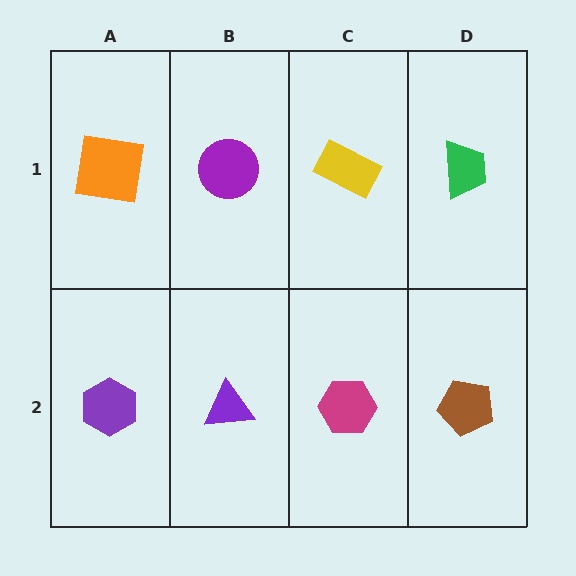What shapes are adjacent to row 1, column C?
A magenta hexagon (row 2, column C), a purple circle (row 1, column B), a green trapezoid (row 1, column D).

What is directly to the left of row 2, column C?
A purple triangle.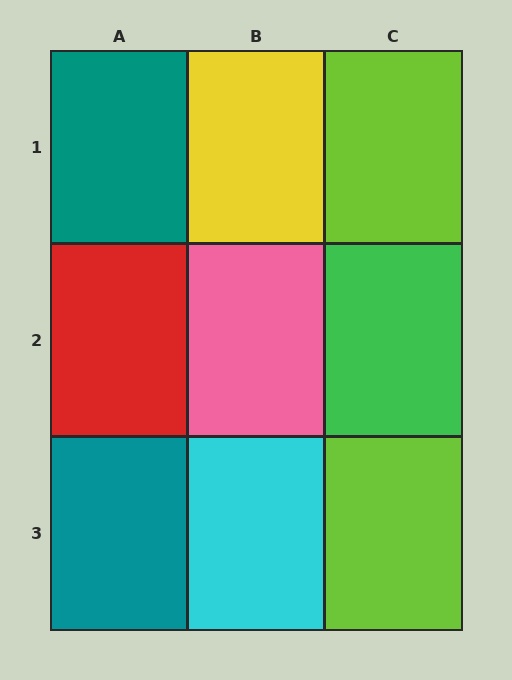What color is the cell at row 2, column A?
Red.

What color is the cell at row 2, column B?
Pink.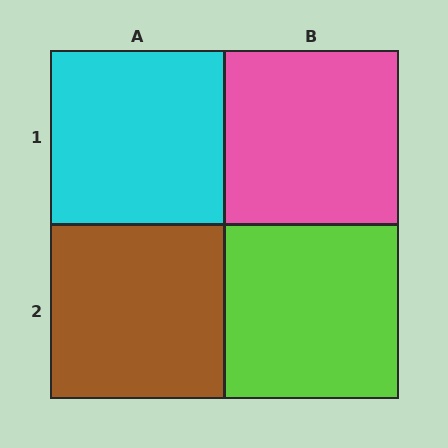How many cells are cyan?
1 cell is cyan.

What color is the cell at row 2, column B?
Lime.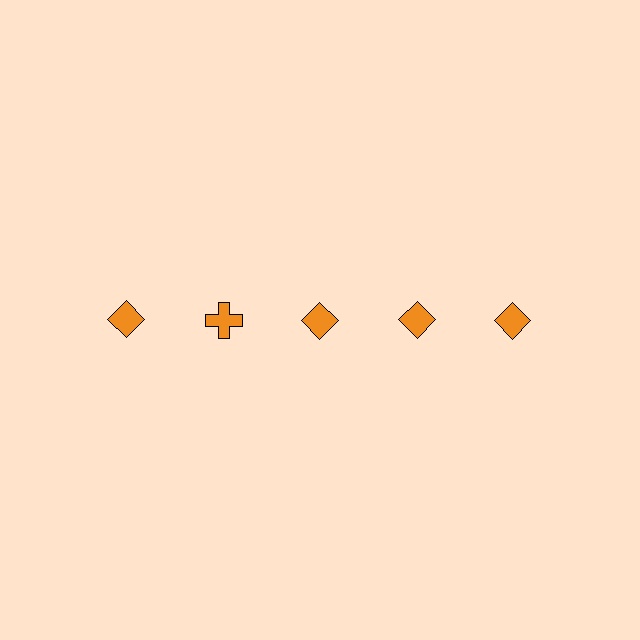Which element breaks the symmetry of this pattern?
The orange cross in the top row, second from left column breaks the symmetry. All other shapes are orange diamonds.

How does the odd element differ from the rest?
It has a different shape: cross instead of diamond.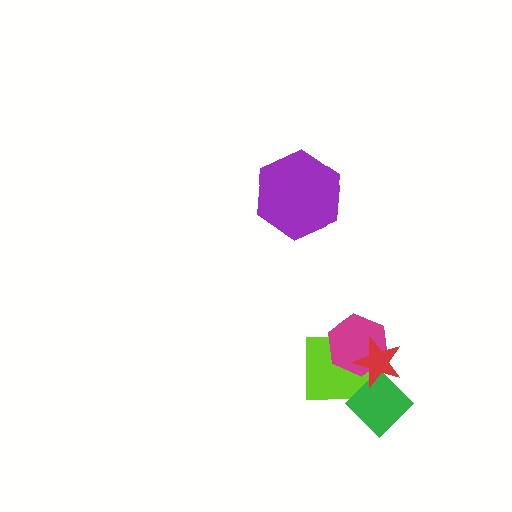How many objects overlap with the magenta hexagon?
2 objects overlap with the magenta hexagon.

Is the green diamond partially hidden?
Yes, it is partially covered by another shape.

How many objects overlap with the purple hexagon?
0 objects overlap with the purple hexagon.